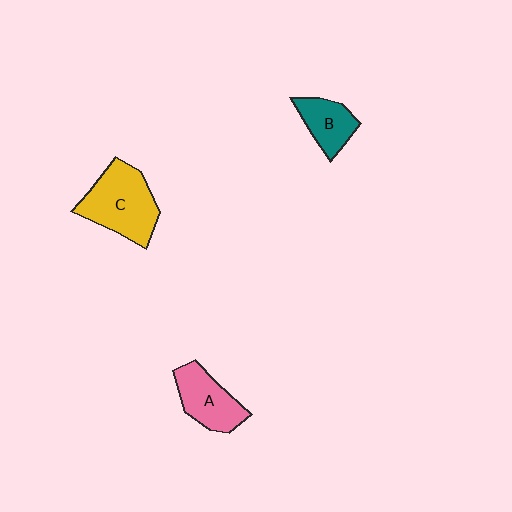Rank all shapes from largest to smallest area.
From largest to smallest: C (yellow), A (pink), B (teal).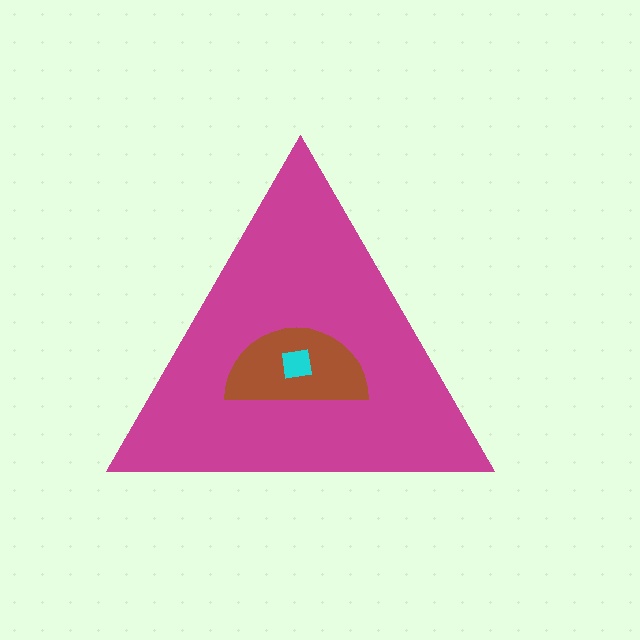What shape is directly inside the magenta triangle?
The brown semicircle.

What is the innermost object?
The cyan square.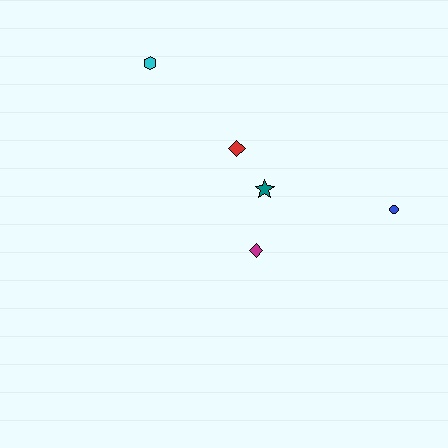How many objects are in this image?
There are 5 objects.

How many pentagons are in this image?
There are no pentagons.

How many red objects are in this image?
There is 1 red object.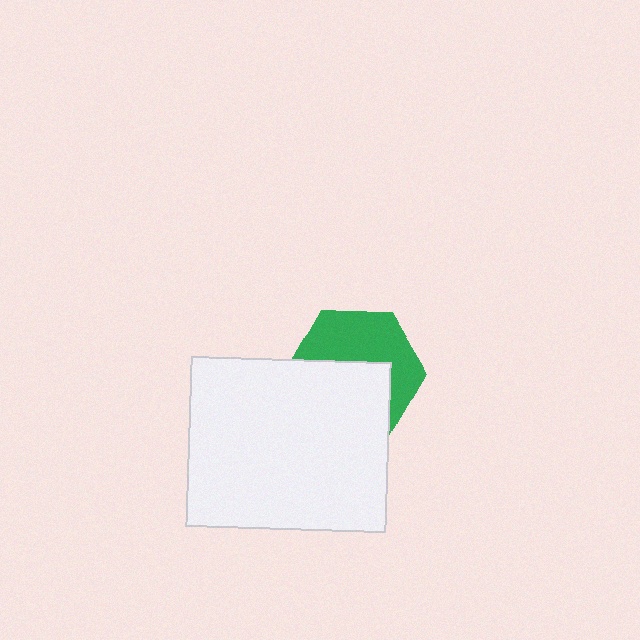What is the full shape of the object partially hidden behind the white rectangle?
The partially hidden object is a green hexagon.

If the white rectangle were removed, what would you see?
You would see the complete green hexagon.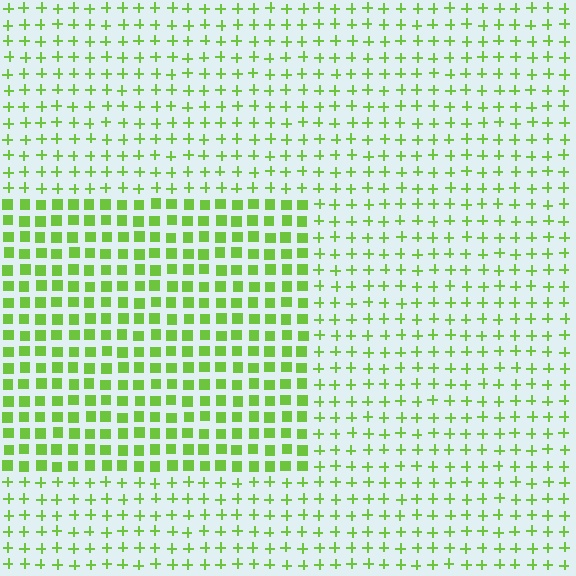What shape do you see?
I see a rectangle.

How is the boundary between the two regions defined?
The boundary is defined by a change in element shape: squares inside vs. plus signs outside. All elements share the same color and spacing.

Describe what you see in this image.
The image is filled with small lime elements arranged in a uniform grid. A rectangle-shaped region contains squares, while the surrounding area contains plus signs. The boundary is defined purely by the change in element shape.